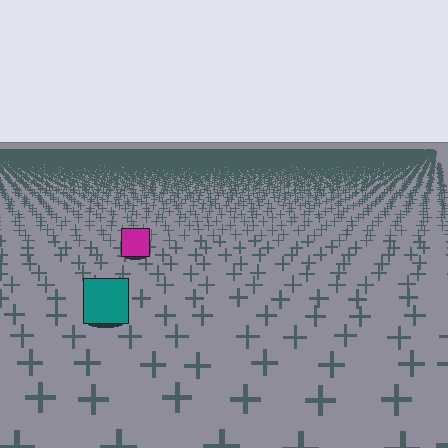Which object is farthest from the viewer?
The magenta square is farthest from the viewer. It appears smaller and the ground texture around it is denser.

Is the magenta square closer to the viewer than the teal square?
No. The teal square is closer — you can tell from the texture gradient: the ground texture is coarser near it.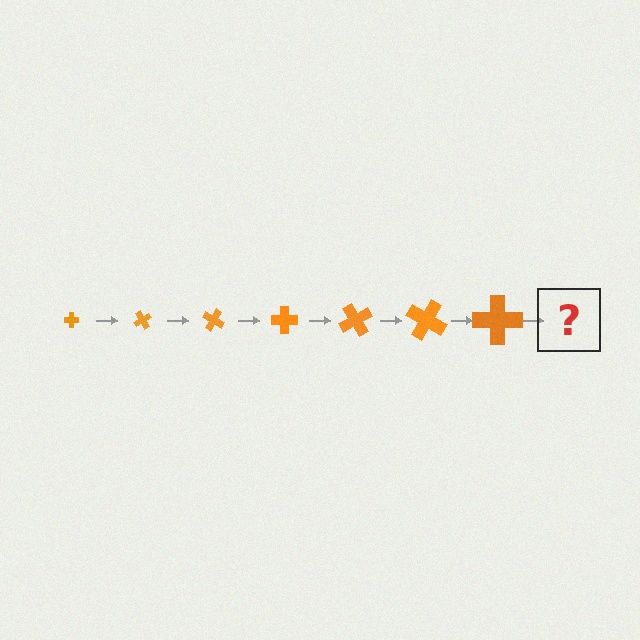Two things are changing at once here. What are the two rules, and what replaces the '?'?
The two rules are that the cross grows larger each step and it rotates 60 degrees each step. The '?' should be a cross, larger than the previous one and rotated 420 degrees from the start.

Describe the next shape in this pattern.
It should be a cross, larger than the previous one and rotated 420 degrees from the start.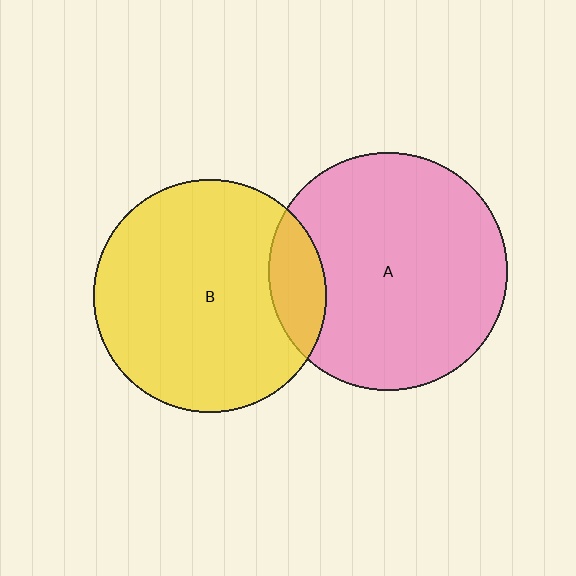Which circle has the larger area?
Circle A (pink).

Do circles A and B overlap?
Yes.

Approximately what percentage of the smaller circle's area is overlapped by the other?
Approximately 15%.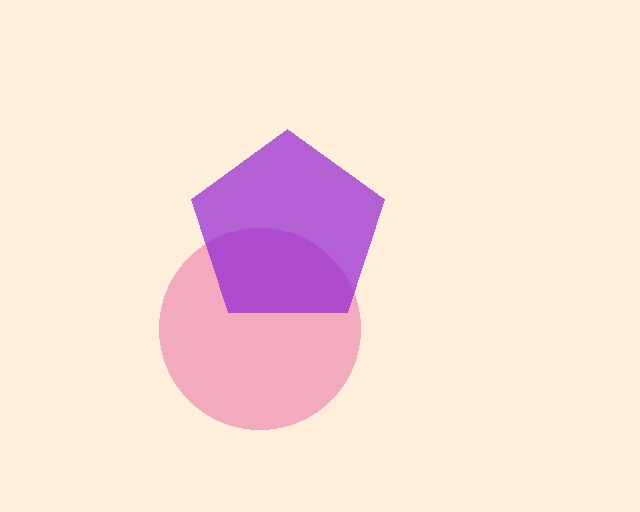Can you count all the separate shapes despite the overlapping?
Yes, there are 2 separate shapes.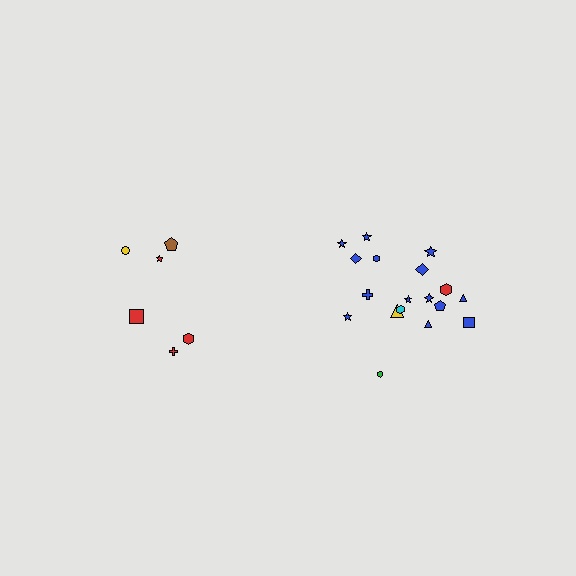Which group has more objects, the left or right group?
The right group.